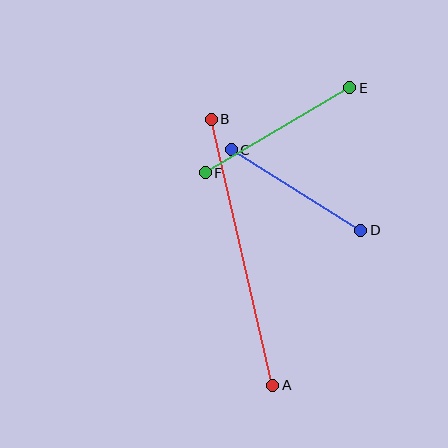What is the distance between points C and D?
The distance is approximately 153 pixels.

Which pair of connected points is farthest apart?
Points A and B are farthest apart.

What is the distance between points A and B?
The distance is approximately 273 pixels.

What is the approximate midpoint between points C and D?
The midpoint is at approximately (296, 190) pixels.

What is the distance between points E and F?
The distance is approximately 167 pixels.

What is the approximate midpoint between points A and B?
The midpoint is at approximately (242, 252) pixels.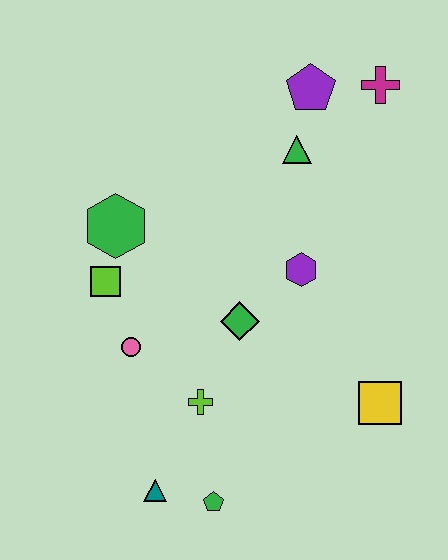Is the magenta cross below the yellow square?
No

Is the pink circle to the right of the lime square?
Yes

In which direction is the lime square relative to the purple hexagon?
The lime square is to the left of the purple hexagon.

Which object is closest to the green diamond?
The purple hexagon is closest to the green diamond.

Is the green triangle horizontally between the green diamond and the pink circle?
No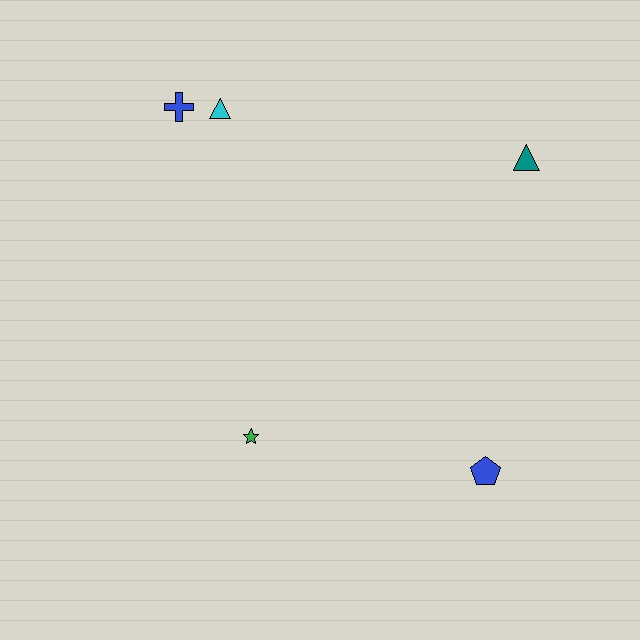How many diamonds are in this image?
There are no diamonds.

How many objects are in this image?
There are 5 objects.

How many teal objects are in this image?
There is 1 teal object.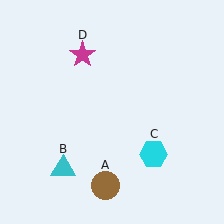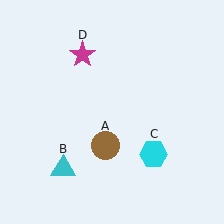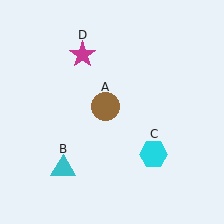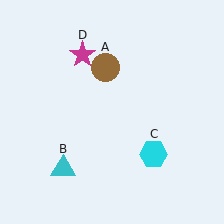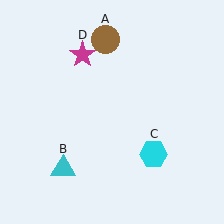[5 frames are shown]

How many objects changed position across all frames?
1 object changed position: brown circle (object A).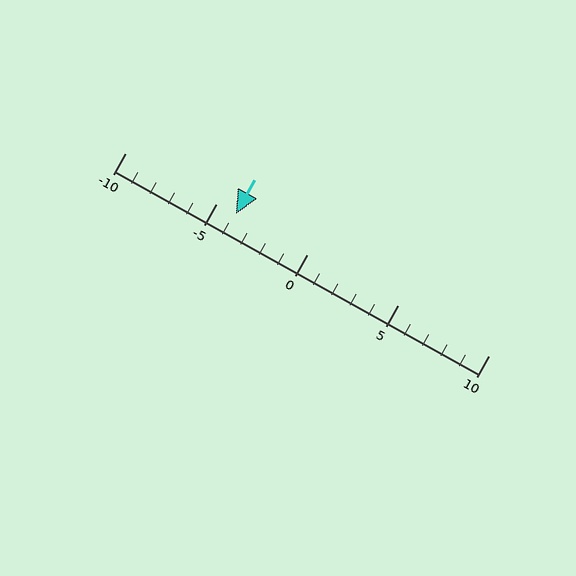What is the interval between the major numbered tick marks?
The major tick marks are spaced 5 units apart.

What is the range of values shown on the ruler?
The ruler shows values from -10 to 10.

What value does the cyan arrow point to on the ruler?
The cyan arrow points to approximately -4.